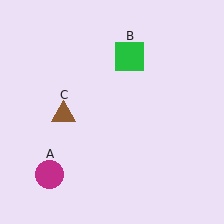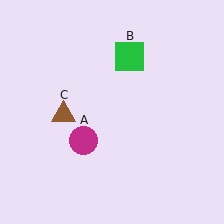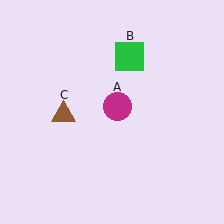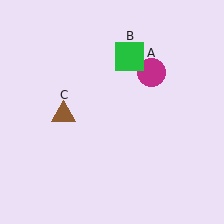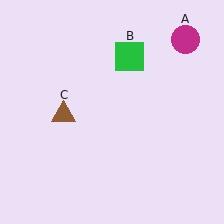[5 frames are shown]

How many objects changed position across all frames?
1 object changed position: magenta circle (object A).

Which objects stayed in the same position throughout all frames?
Green square (object B) and brown triangle (object C) remained stationary.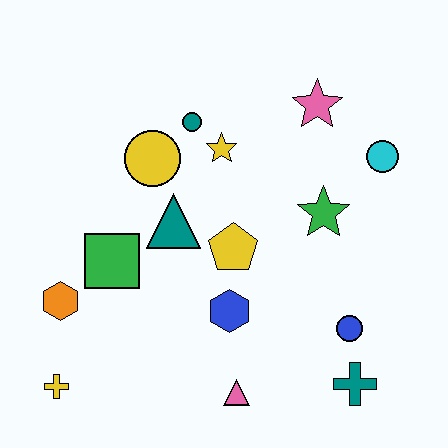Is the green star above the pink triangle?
Yes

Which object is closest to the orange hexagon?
The green square is closest to the orange hexagon.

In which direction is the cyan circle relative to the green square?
The cyan circle is to the right of the green square.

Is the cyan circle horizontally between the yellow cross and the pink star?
No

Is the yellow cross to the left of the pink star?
Yes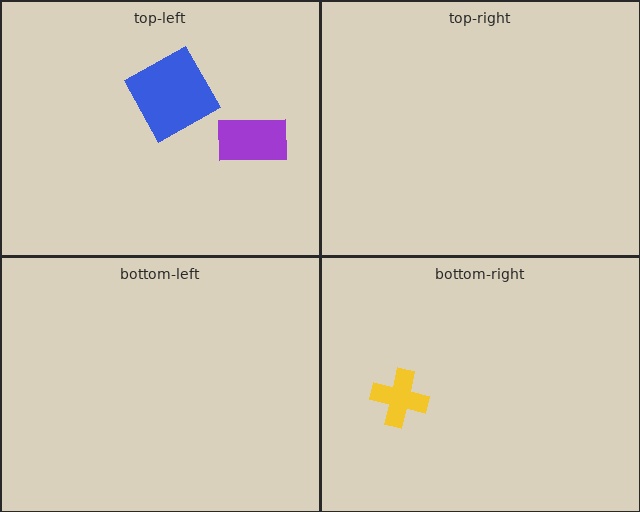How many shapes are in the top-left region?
2.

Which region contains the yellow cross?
The bottom-right region.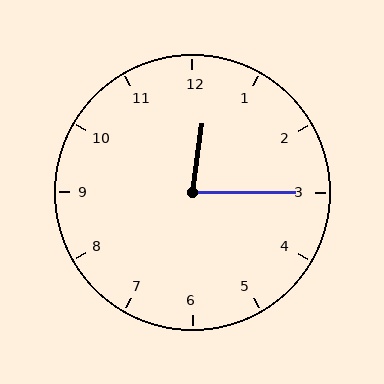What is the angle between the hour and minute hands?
Approximately 82 degrees.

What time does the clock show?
12:15.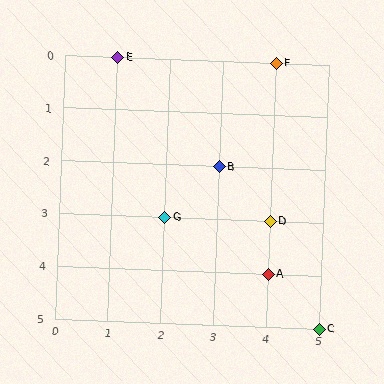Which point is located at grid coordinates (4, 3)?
Point D is at (4, 3).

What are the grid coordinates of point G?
Point G is at grid coordinates (2, 3).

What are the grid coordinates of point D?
Point D is at grid coordinates (4, 3).